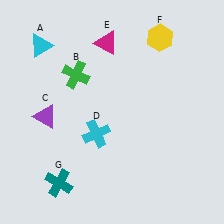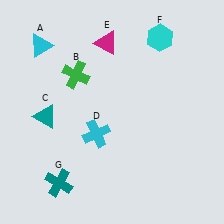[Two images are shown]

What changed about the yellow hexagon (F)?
In Image 1, F is yellow. In Image 2, it changed to cyan.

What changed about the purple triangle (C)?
In Image 1, C is purple. In Image 2, it changed to teal.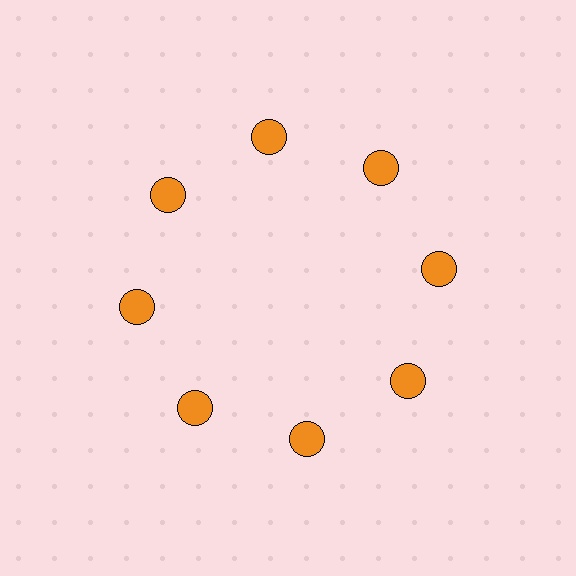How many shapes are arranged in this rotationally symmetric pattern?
There are 8 shapes, arranged in 8 groups of 1.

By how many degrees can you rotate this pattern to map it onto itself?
The pattern maps onto itself every 45 degrees of rotation.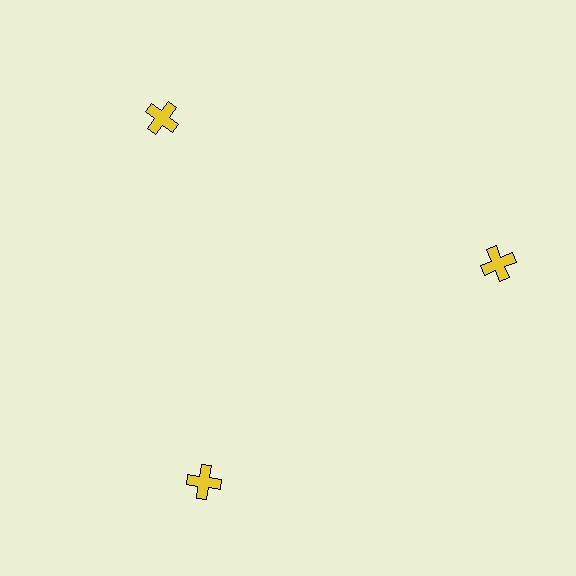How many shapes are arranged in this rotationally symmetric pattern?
There are 3 shapes, arranged in 3 groups of 1.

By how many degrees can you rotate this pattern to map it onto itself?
The pattern maps onto itself every 120 degrees of rotation.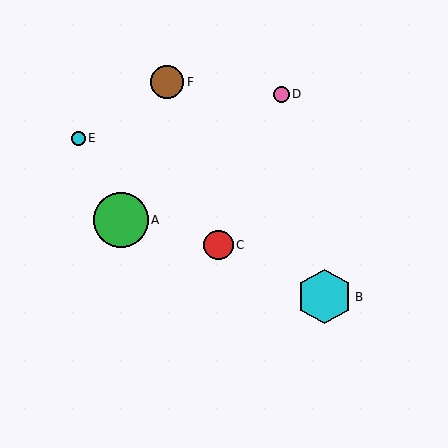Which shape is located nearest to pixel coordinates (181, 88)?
The brown circle (labeled F) at (167, 82) is nearest to that location.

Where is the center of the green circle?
The center of the green circle is at (121, 220).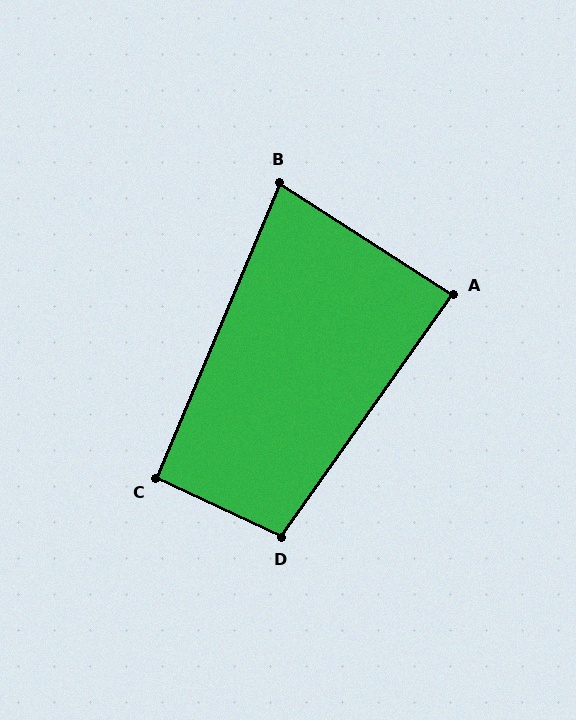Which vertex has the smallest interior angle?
B, at approximately 80 degrees.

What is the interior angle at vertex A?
Approximately 87 degrees (approximately right).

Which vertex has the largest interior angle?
D, at approximately 100 degrees.